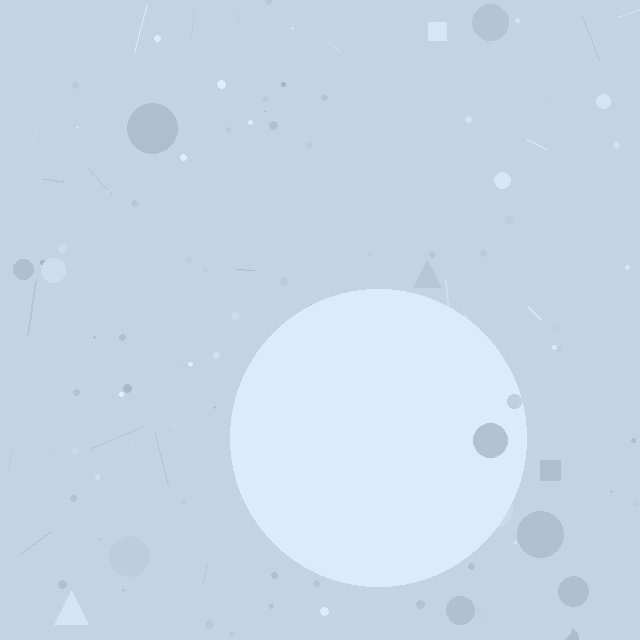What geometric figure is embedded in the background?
A circle is embedded in the background.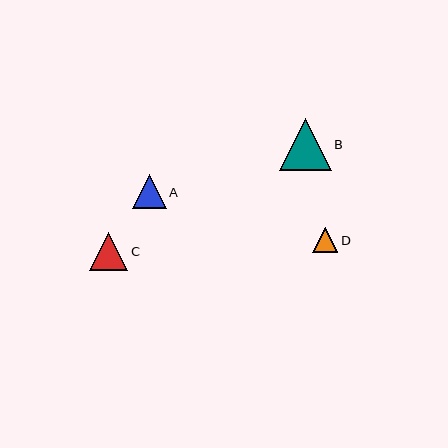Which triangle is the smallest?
Triangle D is the smallest with a size of approximately 25 pixels.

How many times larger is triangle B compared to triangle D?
Triangle B is approximately 2.1 times the size of triangle D.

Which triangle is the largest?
Triangle B is the largest with a size of approximately 52 pixels.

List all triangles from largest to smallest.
From largest to smallest: B, C, A, D.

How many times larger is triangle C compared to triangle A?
Triangle C is approximately 1.1 times the size of triangle A.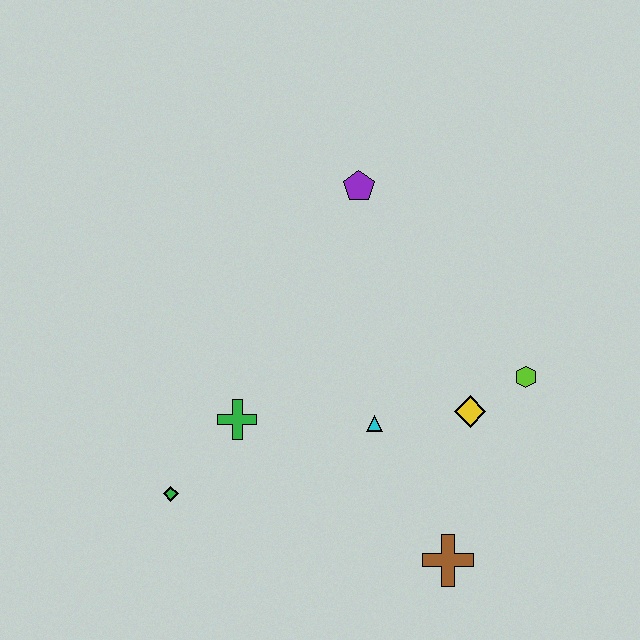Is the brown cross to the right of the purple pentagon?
Yes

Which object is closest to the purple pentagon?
The cyan triangle is closest to the purple pentagon.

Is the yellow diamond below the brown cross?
No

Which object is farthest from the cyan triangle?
The purple pentagon is farthest from the cyan triangle.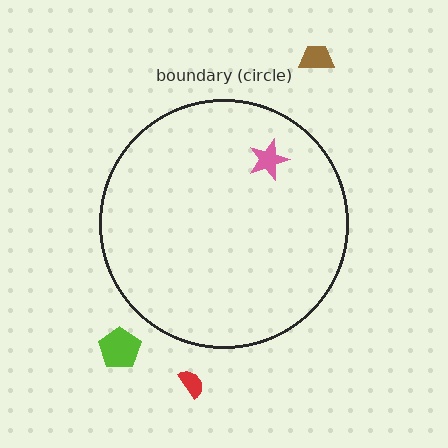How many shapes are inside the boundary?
1 inside, 3 outside.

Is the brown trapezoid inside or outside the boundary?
Outside.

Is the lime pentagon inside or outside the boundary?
Outside.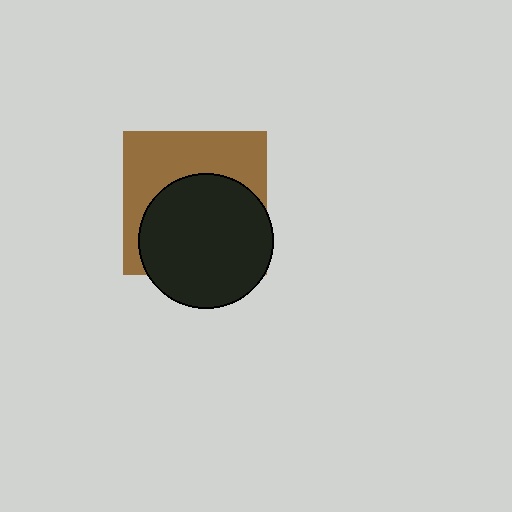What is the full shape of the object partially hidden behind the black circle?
The partially hidden object is a brown square.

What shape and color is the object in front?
The object in front is a black circle.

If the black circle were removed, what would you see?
You would see the complete brown square.